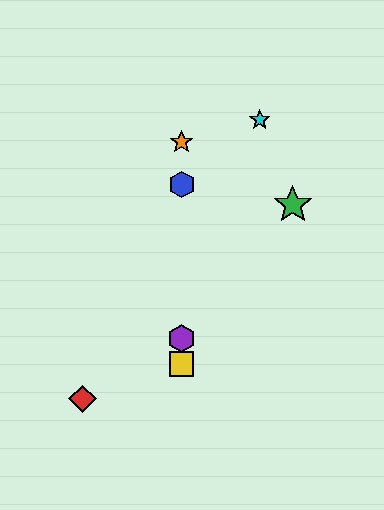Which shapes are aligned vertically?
The blue hexagon, the yellow square, the purple hexagon, the orange star are aligned vertically.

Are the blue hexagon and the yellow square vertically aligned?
Yes, both are at x≈182.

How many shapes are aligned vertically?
4 shapes (the blue hexagon, the yellow square, the purple hexagon, the orange star) are aligned vertically.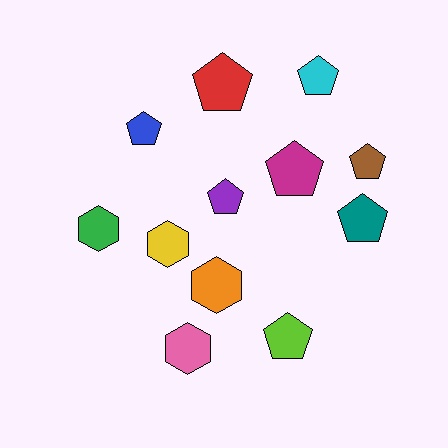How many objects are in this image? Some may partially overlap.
There are 12 objects.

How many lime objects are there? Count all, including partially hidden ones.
There is 1 lime object.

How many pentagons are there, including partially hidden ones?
There are 8 pentagons.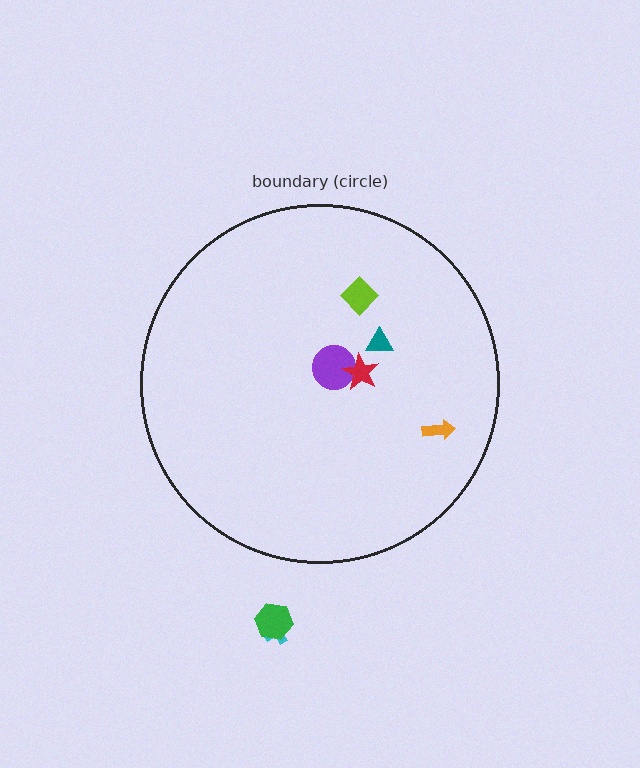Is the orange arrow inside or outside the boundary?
Inside.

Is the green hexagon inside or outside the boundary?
Outside.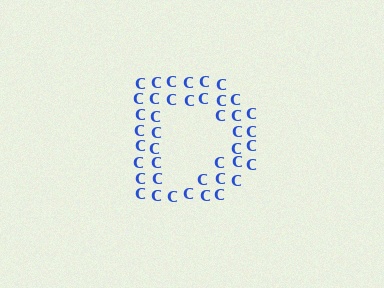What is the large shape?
The large shape is the letter D.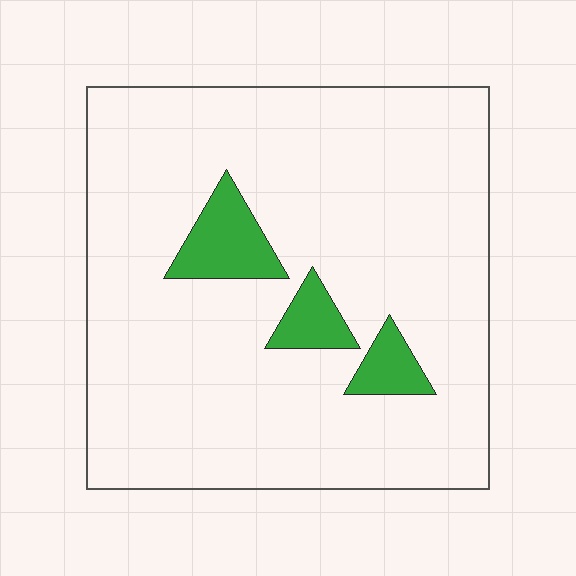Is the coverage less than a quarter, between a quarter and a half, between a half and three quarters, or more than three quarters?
Less than a quarter.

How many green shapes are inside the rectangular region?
3.